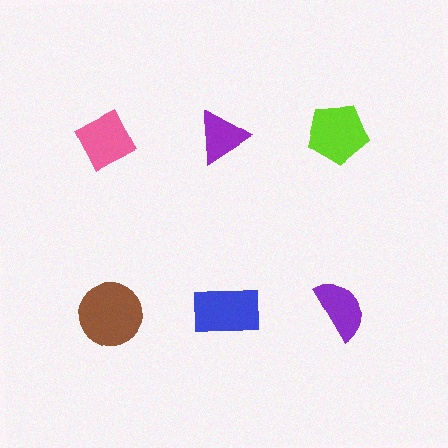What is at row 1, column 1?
A pink diamond.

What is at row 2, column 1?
A brown circle.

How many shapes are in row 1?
3 shapes.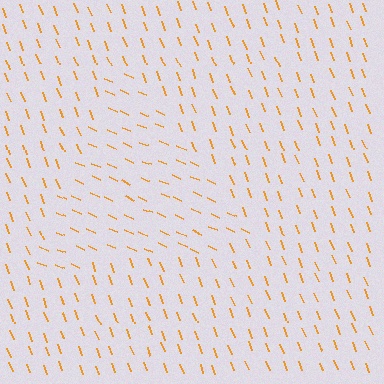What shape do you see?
I see a triangle.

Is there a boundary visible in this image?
Yes, there is a texture boundary formed by a change in line orientation.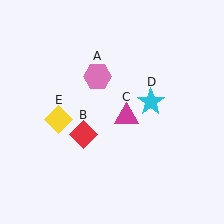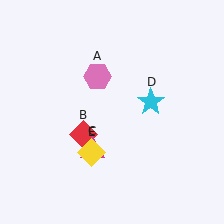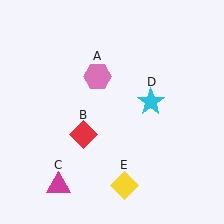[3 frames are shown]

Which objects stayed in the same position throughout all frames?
Pink hexagon (object A) and red diamond (object B) and cyan star (object D) remained stationary.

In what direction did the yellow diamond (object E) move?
The yellow diamond (object E) moved down and to the right.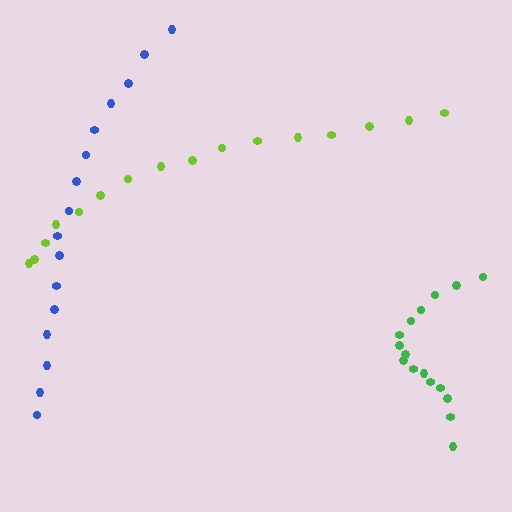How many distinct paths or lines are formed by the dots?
There are 3 distinct paths.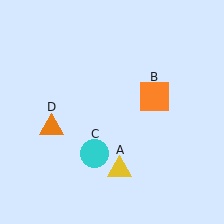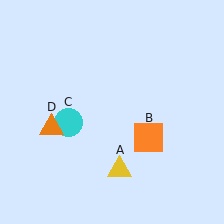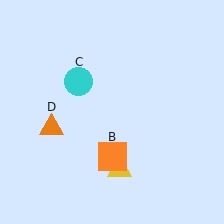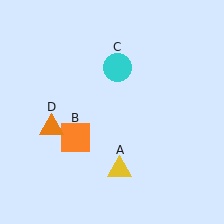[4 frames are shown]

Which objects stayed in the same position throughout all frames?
Yellow triangle (object A) and orange triangle (object D) remained stationary.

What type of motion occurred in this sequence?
The orange square (object B), cyan circle (object C) rotated clockwise around the center of the scene.